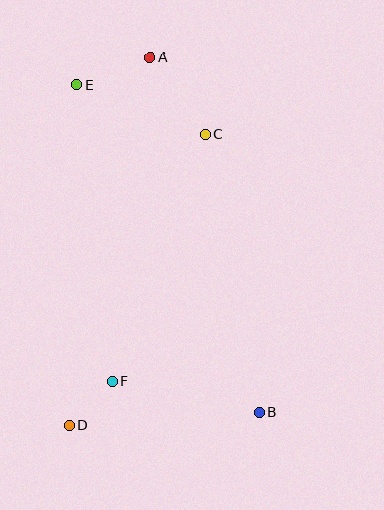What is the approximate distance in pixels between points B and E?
The distance between B and E is approximately 375 pixels.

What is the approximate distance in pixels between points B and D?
The distance between B and D is approximately 190 pixels.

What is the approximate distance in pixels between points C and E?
The distance between C and E is approximately 138 pixels.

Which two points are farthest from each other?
Points A and D are farthest from each other.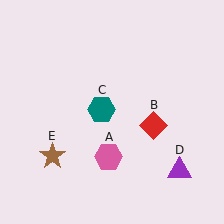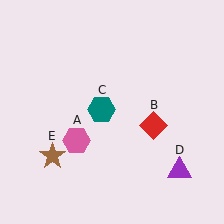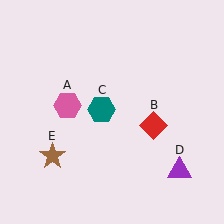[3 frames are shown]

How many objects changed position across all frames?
1 object changed position: pink hexagon (object A).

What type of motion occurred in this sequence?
The pink hexagon (object A) rotated clockwise around the center of the scene.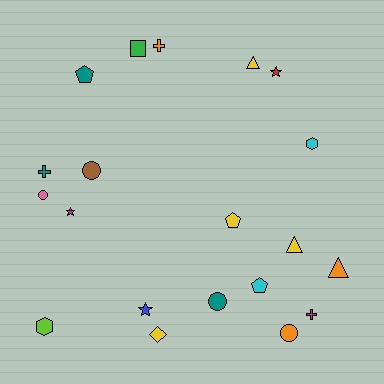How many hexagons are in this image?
There are 2 hexagons.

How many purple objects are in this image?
There are no purple objects.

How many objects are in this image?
There are 20 objects.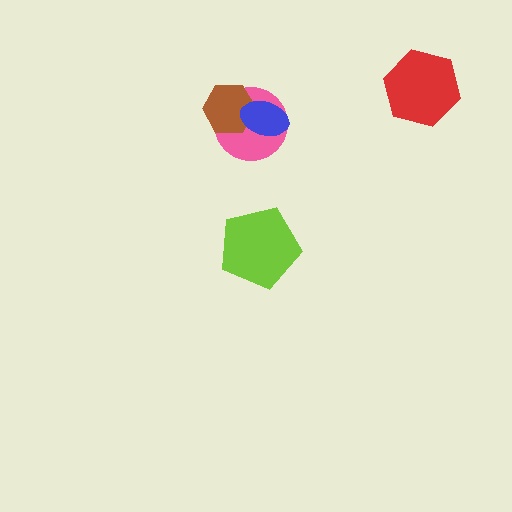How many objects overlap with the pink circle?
2 objects overlap with the pink circle.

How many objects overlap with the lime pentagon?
0 objects overlap with the lime pentagon.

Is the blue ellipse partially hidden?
No, no other shape covers it.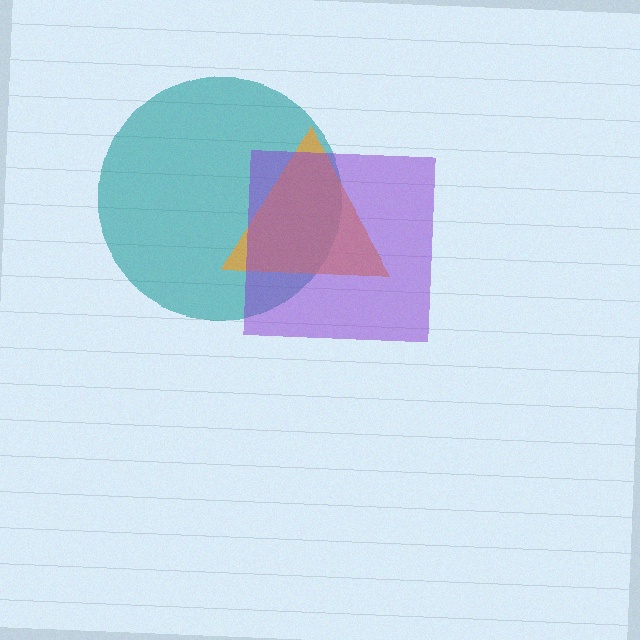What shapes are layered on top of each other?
The layered shapes are: a teal circle, an orange triangle, a purple square.